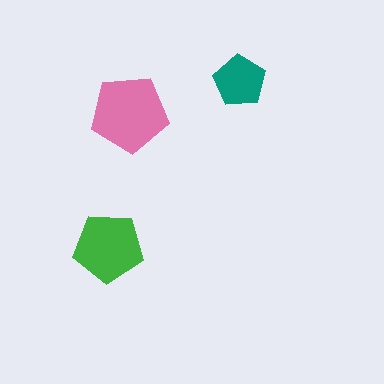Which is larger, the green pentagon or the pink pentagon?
The pink one.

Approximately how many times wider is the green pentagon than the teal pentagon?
About 1.5 times wider.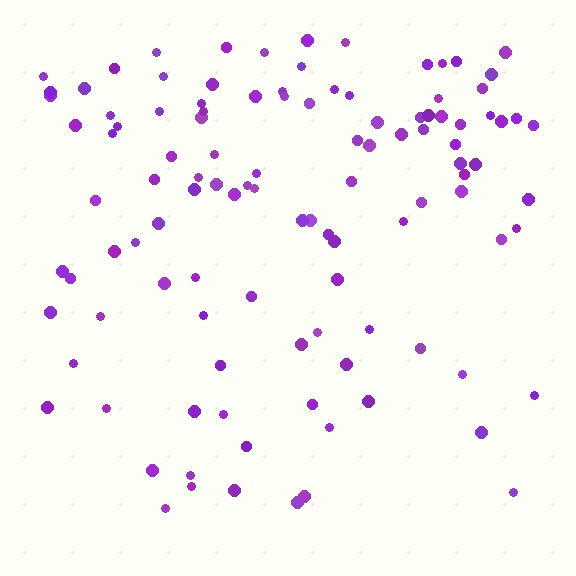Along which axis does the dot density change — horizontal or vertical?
Vertical.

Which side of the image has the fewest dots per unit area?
The bottom.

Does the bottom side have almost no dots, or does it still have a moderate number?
Still a moderate number, just noticeably fewer than the top.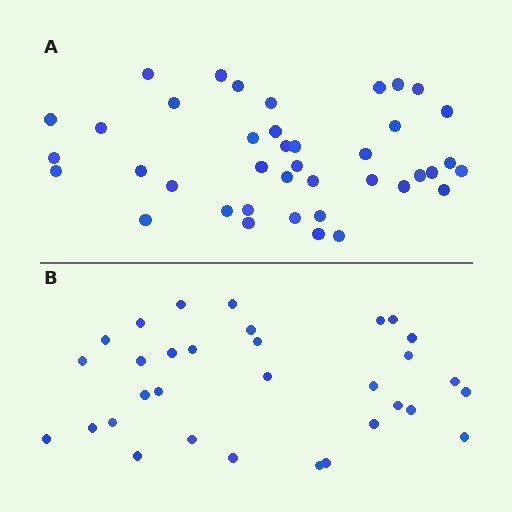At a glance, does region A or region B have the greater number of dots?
Region A (the top region) has more dots.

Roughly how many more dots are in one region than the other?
Region A has roughly 8 or so more dots than region B.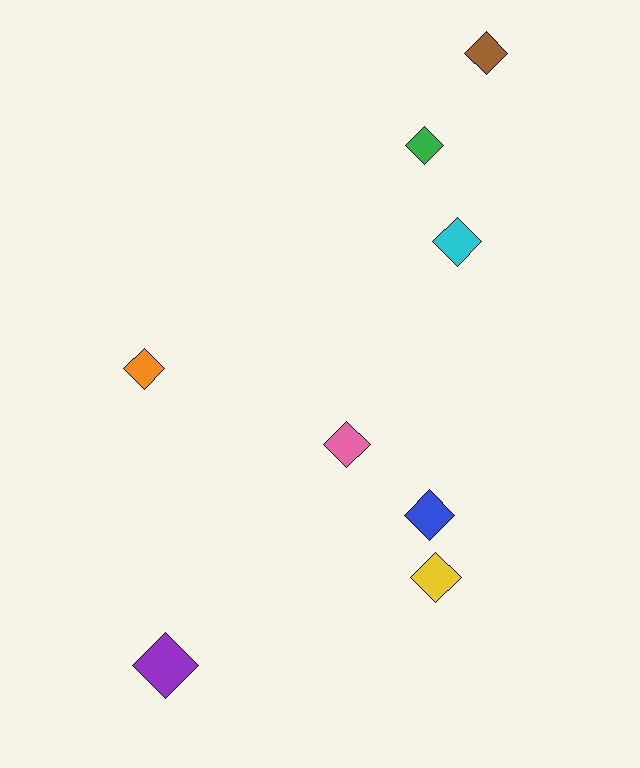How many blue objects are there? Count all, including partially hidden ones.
There is 1 blue object.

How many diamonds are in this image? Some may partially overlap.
There are 8 diamonds.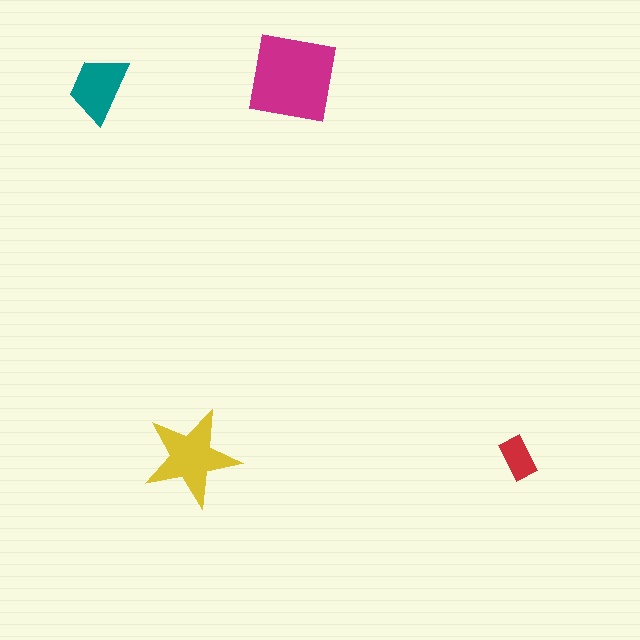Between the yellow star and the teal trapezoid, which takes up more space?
The yellow star.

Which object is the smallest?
The red rectangle.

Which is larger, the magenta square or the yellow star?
The magenta square.